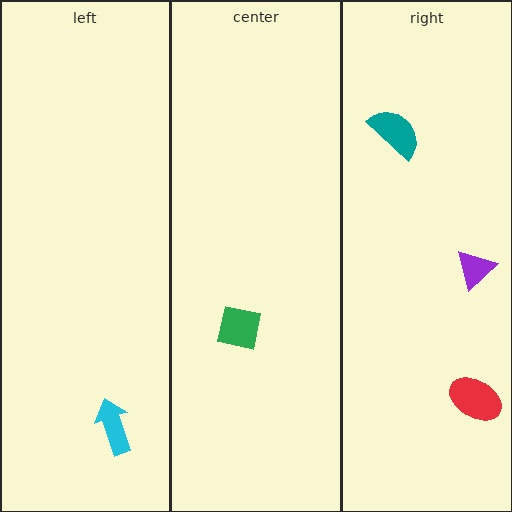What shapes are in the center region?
The green square.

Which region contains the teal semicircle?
The right region.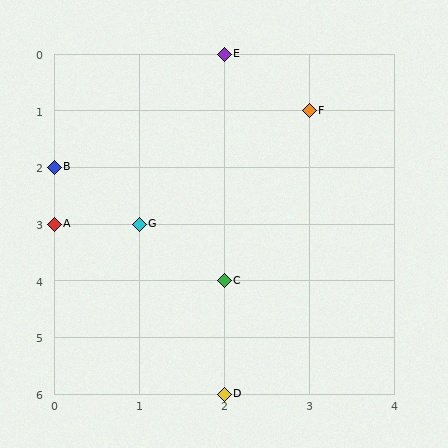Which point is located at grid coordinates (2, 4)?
Point C is at (2, 4).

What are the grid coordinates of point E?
Point E is at grid coordinates (2, 0).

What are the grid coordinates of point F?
Point F is at grid coordinates (3, 1).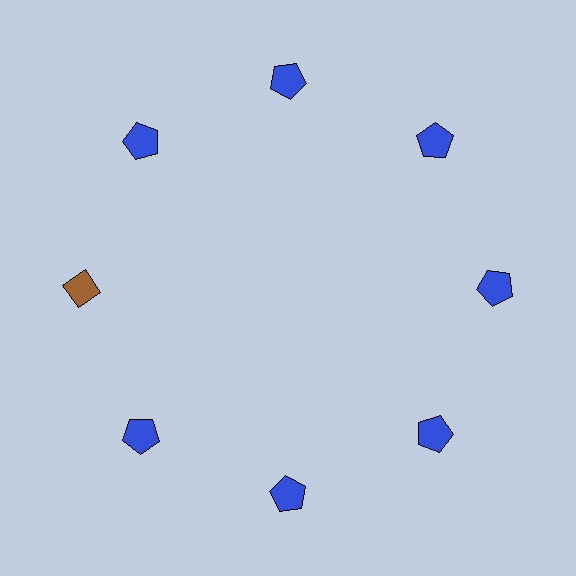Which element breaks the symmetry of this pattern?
The brown diamond at roughly the 9 o'clock position breaks the symmetry. All other shapes are blue pentagons.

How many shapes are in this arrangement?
There are 8 shapes arranged in a ring pattern.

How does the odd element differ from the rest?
It differs in both color (brown instead of blue) and shape (diamond instead of pentagon).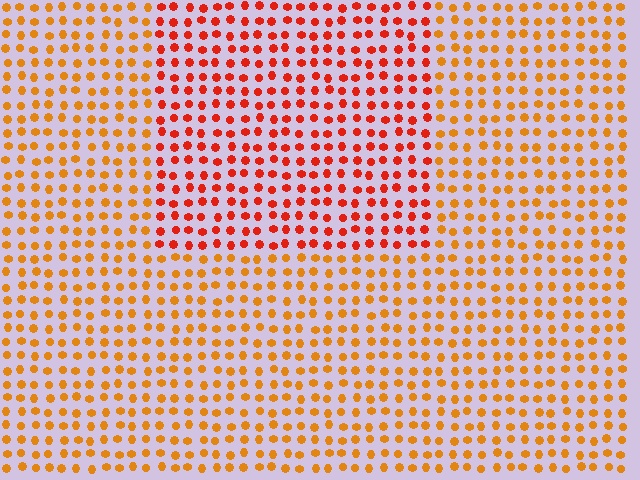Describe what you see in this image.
The image is filled with small orange elements in a uniform arrangement. A rectangle-shaped region is visible where the elements are tinted to a slightly different hue, forming a subtle color boundary.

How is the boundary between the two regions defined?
The boundary is defined purely by a slight shift in hue (about 30 degrees). Spacing, size, and orientation are identical on both sides.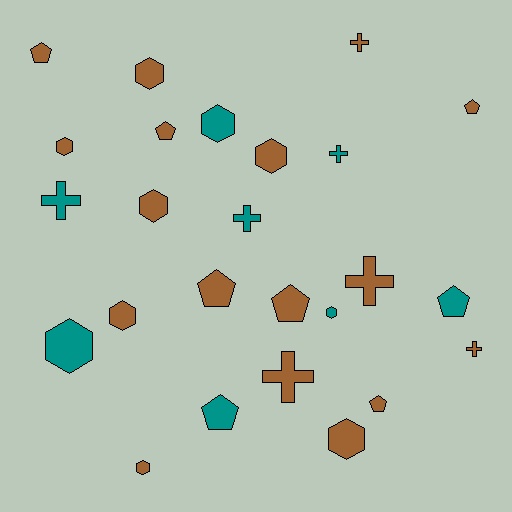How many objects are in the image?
There are 25 objects.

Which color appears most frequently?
Brown, with 17 objects.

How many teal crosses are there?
There are 3 teal crosses.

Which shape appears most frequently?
Hexagon, with 10 objects.